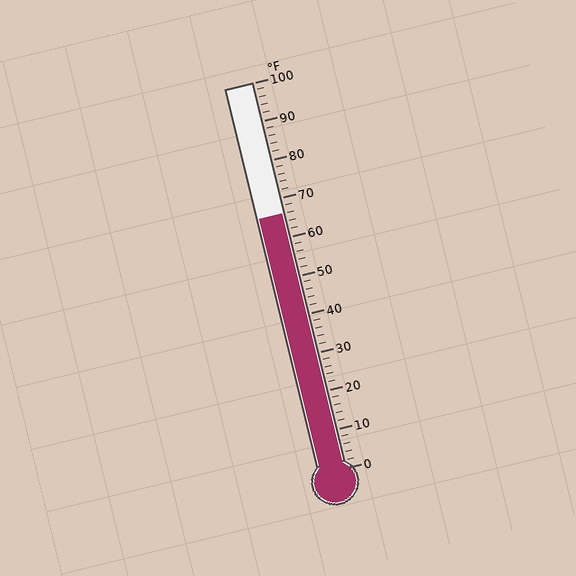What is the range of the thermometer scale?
The thermometer scale ranges from 0°F to 100°F.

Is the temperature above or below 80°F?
The temperature is below 80°F.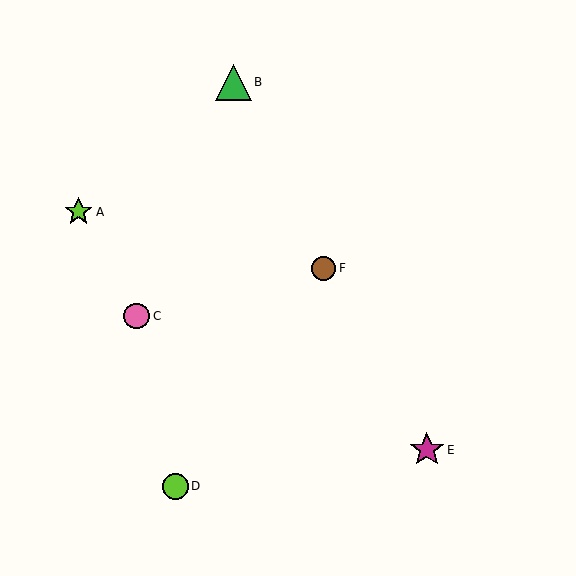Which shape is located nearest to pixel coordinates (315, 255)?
The brown circle (labeled F) at (324, 268) is nearest to that location.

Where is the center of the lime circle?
The center of the lime circle is at (175, 486).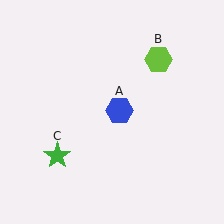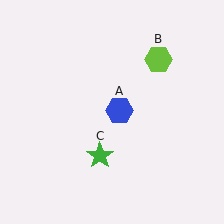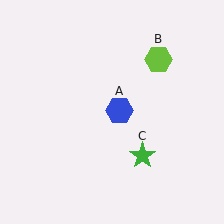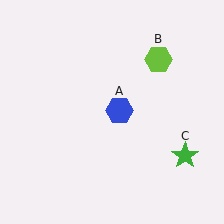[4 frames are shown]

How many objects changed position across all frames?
1 object changed position: green star (object C).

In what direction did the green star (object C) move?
The green star (object C) moved right.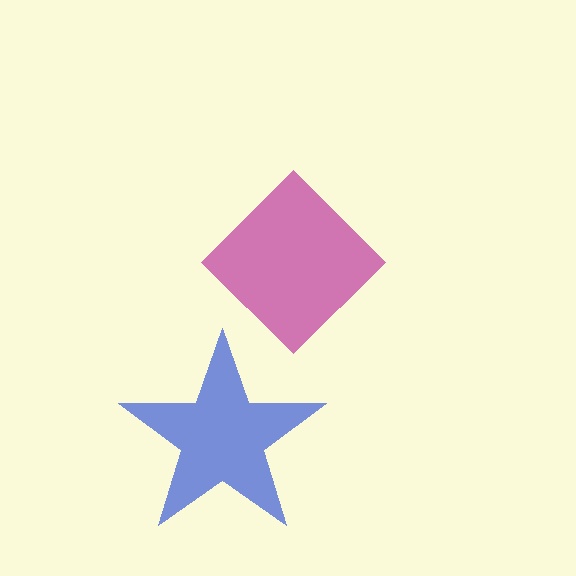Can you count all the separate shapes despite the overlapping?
Yes, there are 2 separate shapes.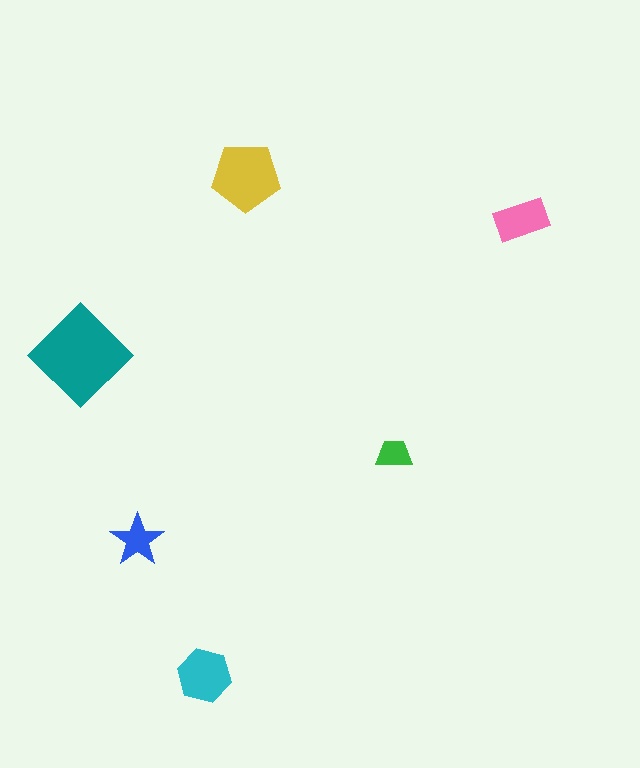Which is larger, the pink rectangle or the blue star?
The pink rectangle.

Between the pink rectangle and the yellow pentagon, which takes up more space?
The yellow pentagon.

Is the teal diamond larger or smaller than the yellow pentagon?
Larger.